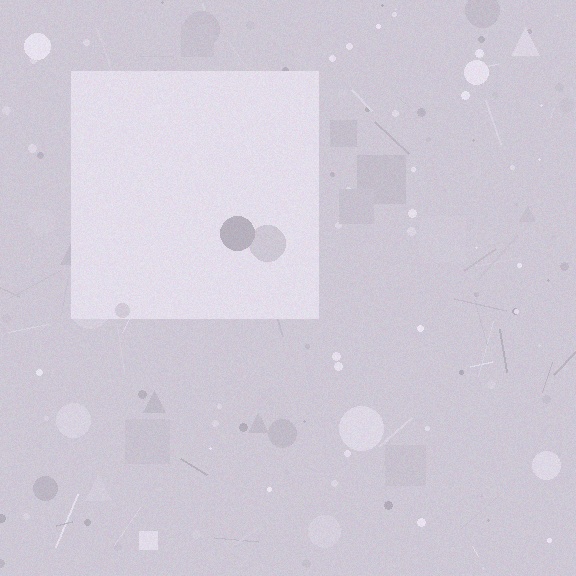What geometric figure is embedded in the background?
A square is embedded in the background.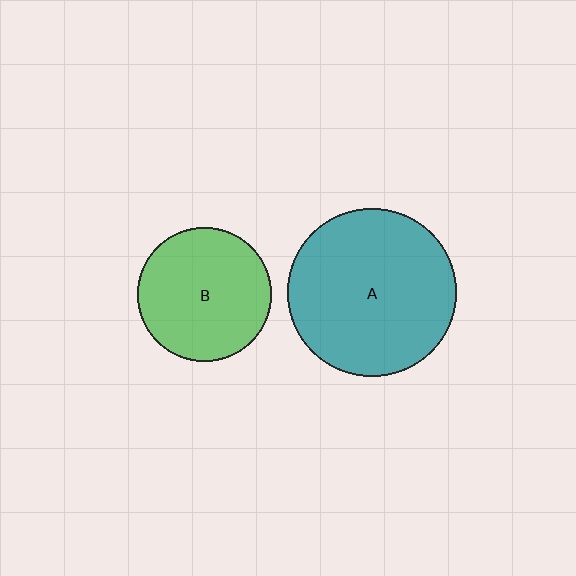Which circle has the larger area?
Circle A (teal).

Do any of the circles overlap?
No, none of the circles overlap.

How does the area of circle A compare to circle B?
Approximately 1.6 times.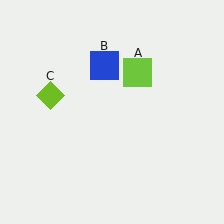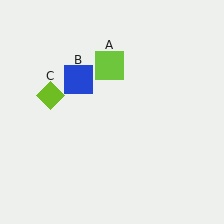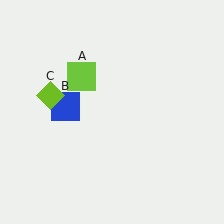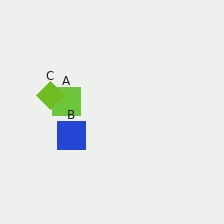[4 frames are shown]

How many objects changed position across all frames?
2 objects changed position: lime square (object A), blue square (object B).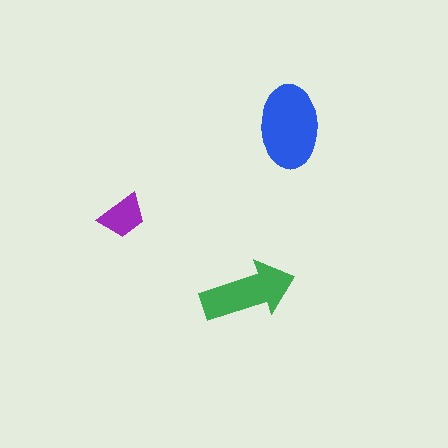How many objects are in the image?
There are 3 objects in the image.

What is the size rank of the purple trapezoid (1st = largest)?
3rd.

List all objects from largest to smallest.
The blue ellipse, the green arrow, the purple trapezoid.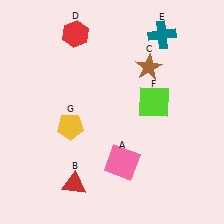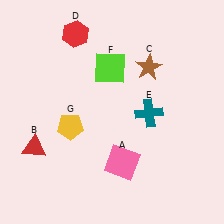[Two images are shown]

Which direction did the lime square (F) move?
The lime square (F) moved left.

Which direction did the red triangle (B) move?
The red triangle (B) moved left.